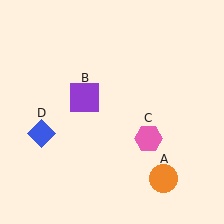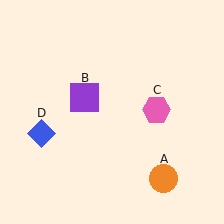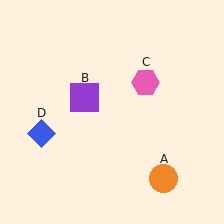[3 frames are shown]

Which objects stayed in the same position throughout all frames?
Orange circle (object A) and purple square (object B) and blue diamond (object D) remained stationary.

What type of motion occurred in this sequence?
The pink hexagon (object C) rotated counterclockwise around the center of the scene.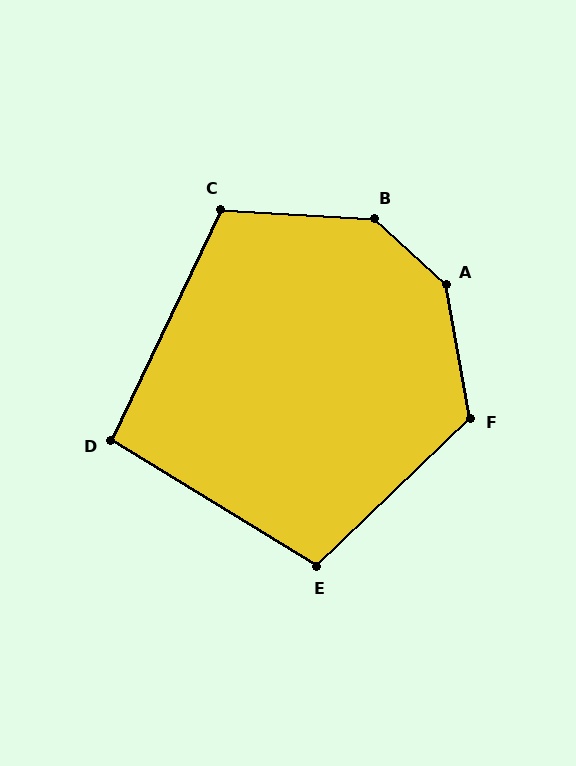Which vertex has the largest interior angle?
A, at approximately 143 degrees.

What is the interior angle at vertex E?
Approximately 105 degrees (obtuse).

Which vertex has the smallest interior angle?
D, at approximately 96 degrees.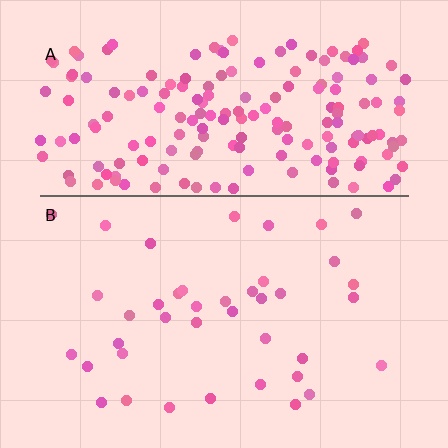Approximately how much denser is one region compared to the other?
Approximately 4.8× — region A over region B.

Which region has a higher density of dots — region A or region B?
A (the top).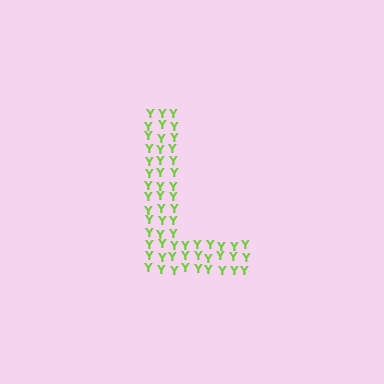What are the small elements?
The small elements are letter Y's.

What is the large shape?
The large shape is the letter L.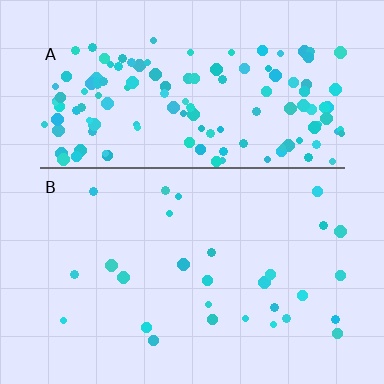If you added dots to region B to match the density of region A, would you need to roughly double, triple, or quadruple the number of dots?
Approximately quadruple.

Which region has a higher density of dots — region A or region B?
A (the top).